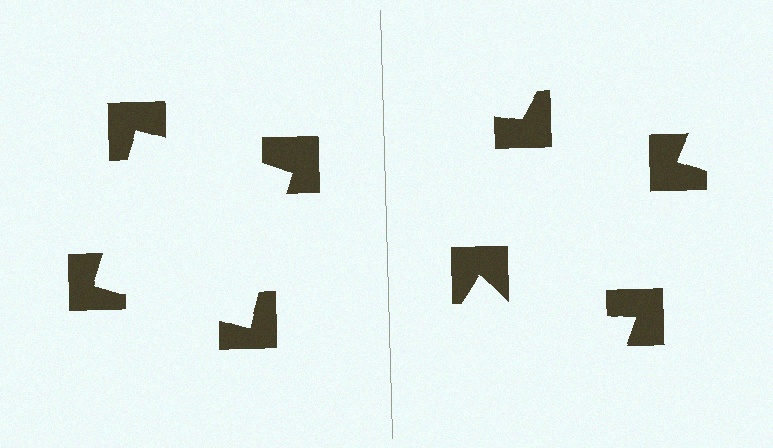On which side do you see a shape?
An illusory square appears on the left side. On the right side the wedge cuts are rotated, so no coherent shape forms.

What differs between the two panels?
The notched squares are positioned identically on both sides; only the wedge orientations differ. On the left they align to a square; on the right they are misaligned.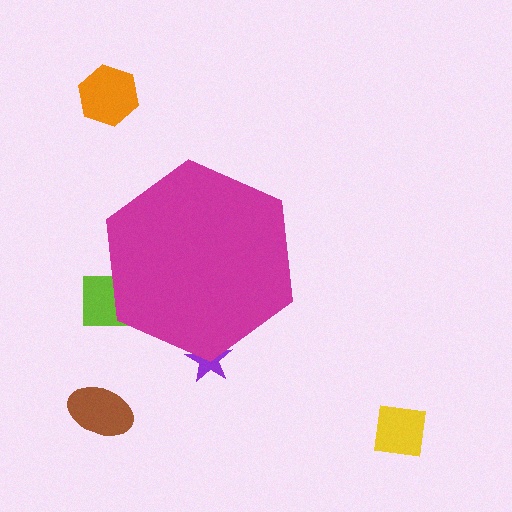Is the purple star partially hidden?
Yes, the purple star is partially hidden behind the magenta hexagon.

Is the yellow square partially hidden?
No, the yellow square is fully visible.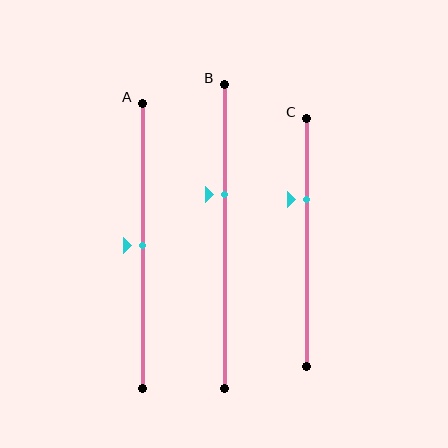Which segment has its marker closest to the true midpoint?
Segment A has its marker closest to the true midpoint.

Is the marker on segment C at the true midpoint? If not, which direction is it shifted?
No, the marker on segment C is shifted upward by about 17% of the segment length.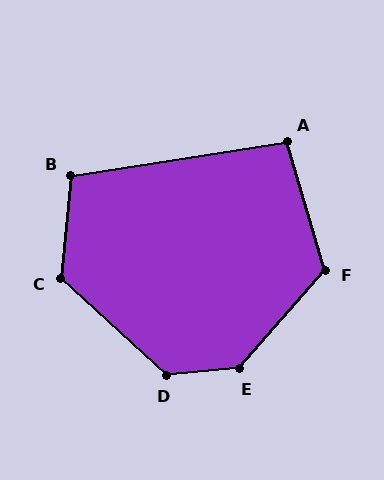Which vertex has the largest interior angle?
E, at approximately 136 degrees.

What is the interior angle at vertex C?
Approximately 126 degrees (obtuse).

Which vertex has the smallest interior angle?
A, at approximately 98 degrees.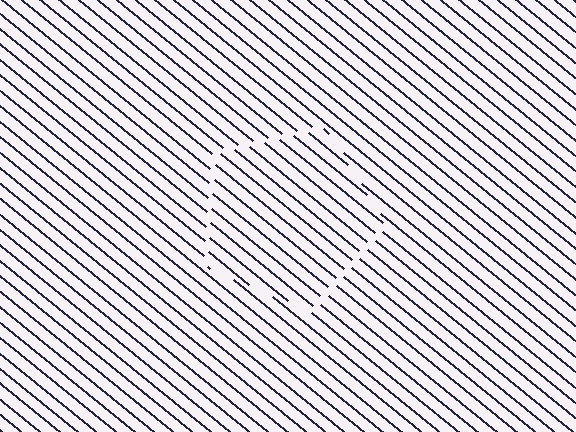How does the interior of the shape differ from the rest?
The interior of the shape contains the same grating, shifted by half a period — the contour is defined by the phase discontinuity where line-ends from the inner and outer gratings abut.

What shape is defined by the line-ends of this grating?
An illusory pentagon. The interior of the shape contains the same grating, shifted by half a period — the contour is defined by the phase discontinuity where line-ends from the inner and outer gratings abut.